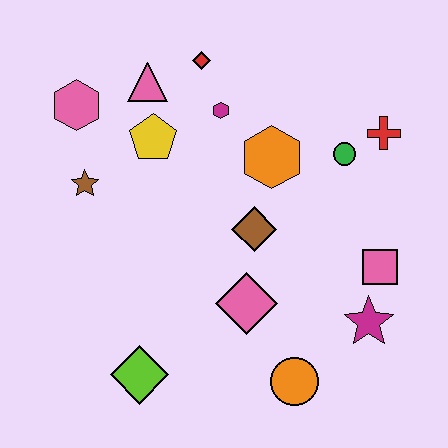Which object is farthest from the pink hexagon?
The magenta star is farthest from the pink hexagon.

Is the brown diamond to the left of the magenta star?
Yes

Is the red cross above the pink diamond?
Yes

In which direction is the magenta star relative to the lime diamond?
The magenta star is to the right of the lime diamond.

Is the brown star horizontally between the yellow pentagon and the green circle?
No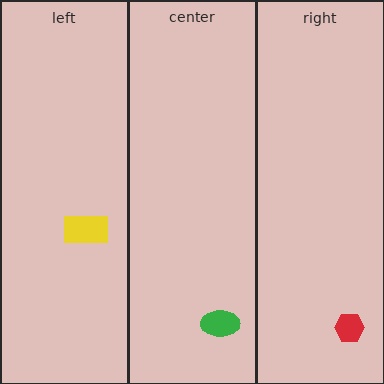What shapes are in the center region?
The green ellipse.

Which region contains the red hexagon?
The right region.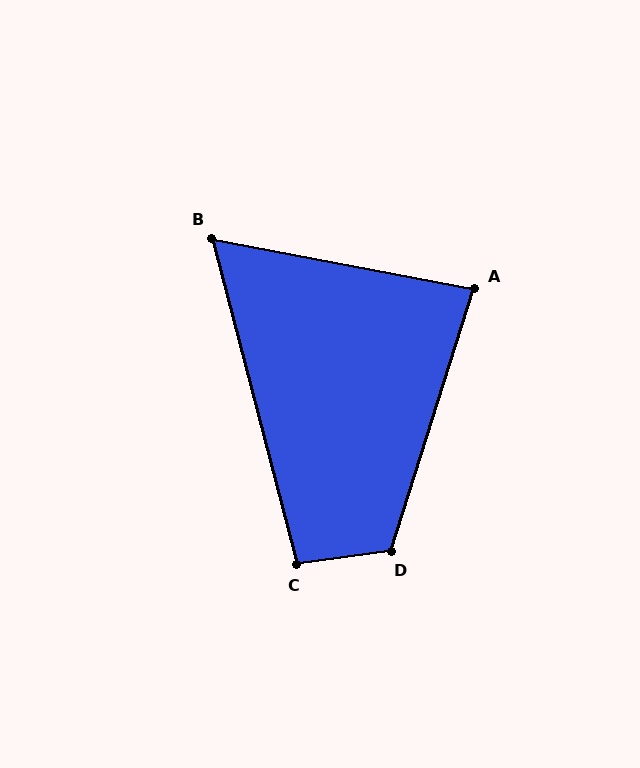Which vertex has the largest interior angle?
D, at approximately 116 degrees.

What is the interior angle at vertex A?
Approximately 83 degrees (acute).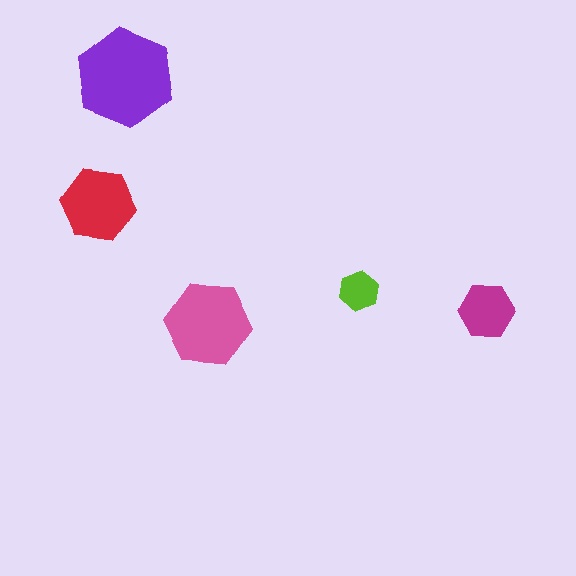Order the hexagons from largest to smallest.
the purple one, the pink one, the red one, the magenta one, the lime one.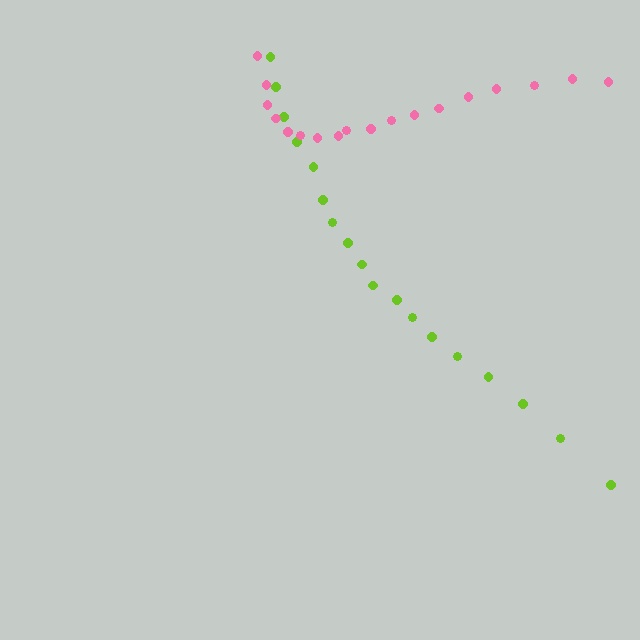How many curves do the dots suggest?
There are 2 distinct paths.